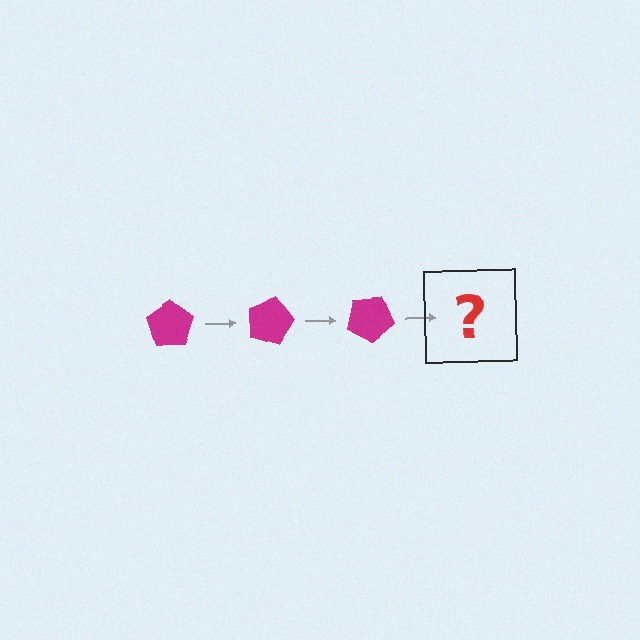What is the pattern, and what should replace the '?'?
The pattern is that the pentagon rotates 15 degrees each step. The '?' should be a magenta pentagon rotated 45 degrees.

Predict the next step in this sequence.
The next step is a magenta pentagon rotated 45 degrees.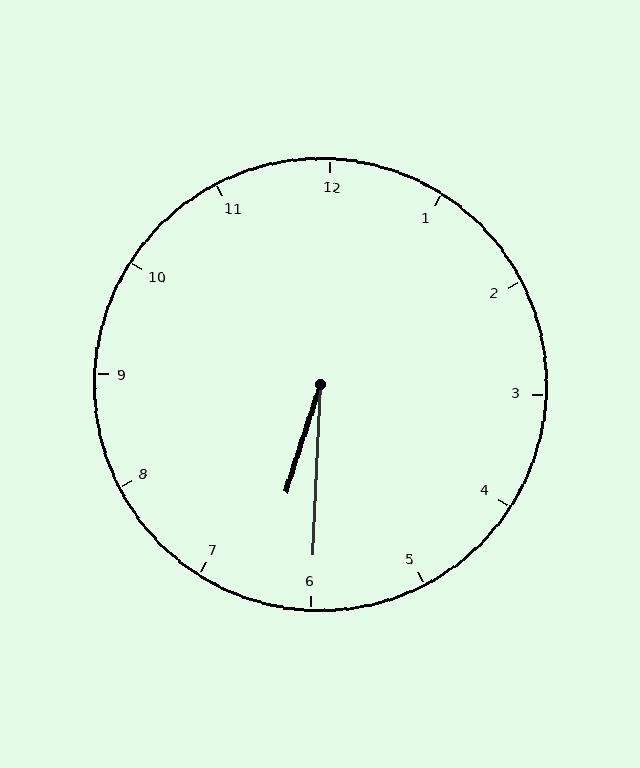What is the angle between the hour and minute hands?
Approximately 15 degrees.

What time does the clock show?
6:30.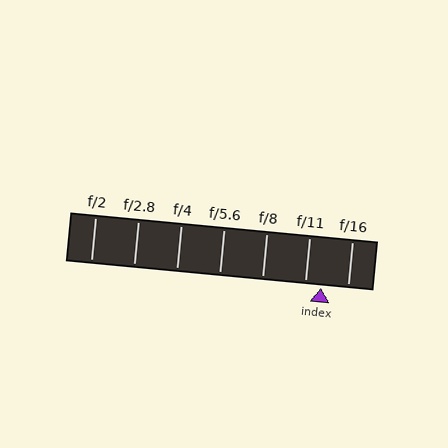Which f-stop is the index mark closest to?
The index mark is closest to f/11.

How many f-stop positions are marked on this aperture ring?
There are 7 f-stop positions marked.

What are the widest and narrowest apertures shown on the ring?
The widest aperture shown is f/2 and the narrowest is f/16.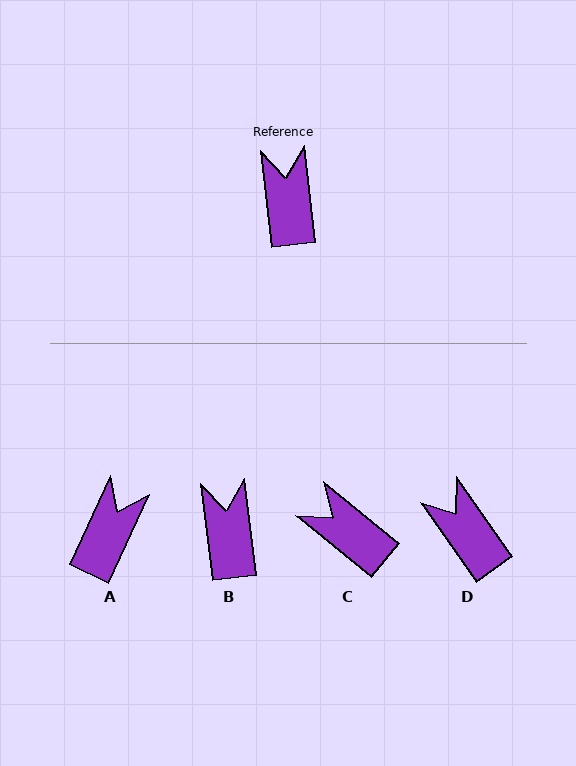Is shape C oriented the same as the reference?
No, it is off by about 44 degrees.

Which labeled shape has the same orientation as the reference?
B.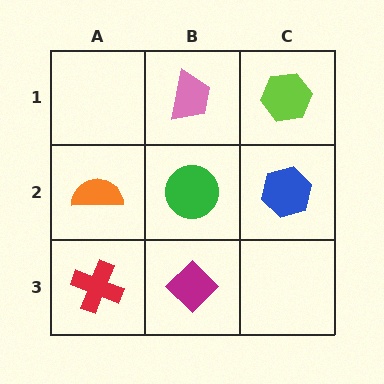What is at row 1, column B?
A pink trapezoid.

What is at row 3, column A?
A red cross.